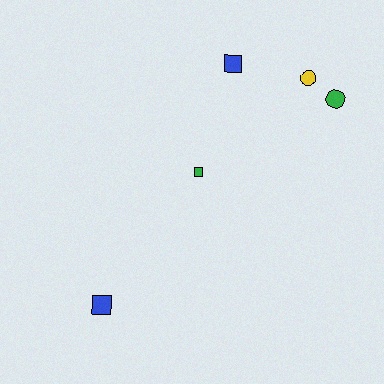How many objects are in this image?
There are 5 objects.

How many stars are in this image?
There are no stars.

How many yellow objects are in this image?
There is 1 yellow object.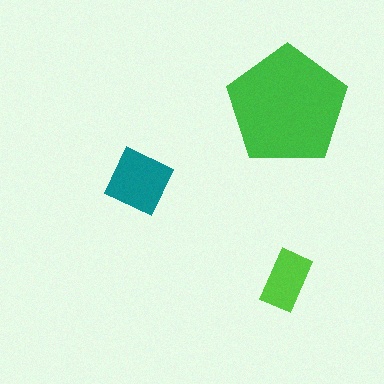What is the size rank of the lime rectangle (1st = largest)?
3rd.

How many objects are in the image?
There are 3 objects in the image.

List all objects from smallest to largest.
The lime rectangle, the teal diamond, the green pentagon.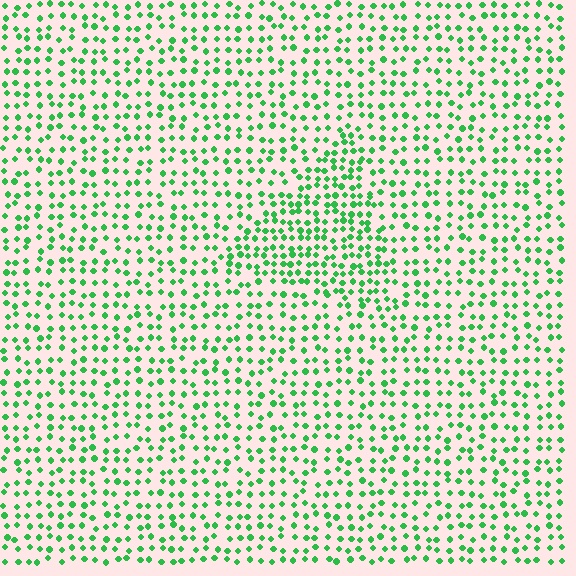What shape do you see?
I see a triangle.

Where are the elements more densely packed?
The elements are more densely packed inside the triangle boundary.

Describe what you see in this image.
The image contains small green elements arranged at two different densities. A triangle-shaped region is visible where the elements are more densely packed than the surrounding area.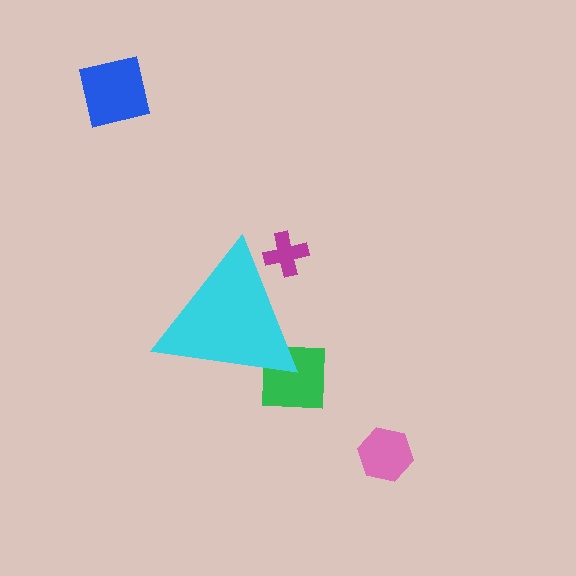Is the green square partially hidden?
Yes, the green square is partially hidden behind the cyan triangle.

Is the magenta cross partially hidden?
Yes, the magenta cross is partially hidden behind the cyan triangle.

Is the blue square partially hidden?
No, the blue square is fully visible.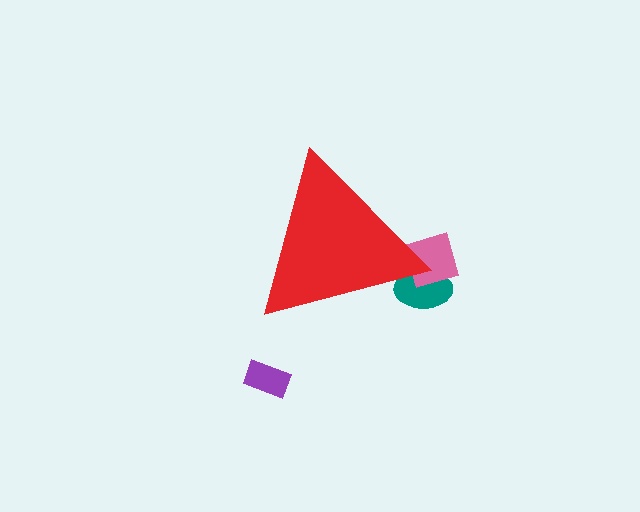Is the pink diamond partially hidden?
Yes, the pink diamond is partially hidden behind the red triangle.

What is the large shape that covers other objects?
A red triangle.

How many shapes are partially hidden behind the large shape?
2 shapes are partially hidden.